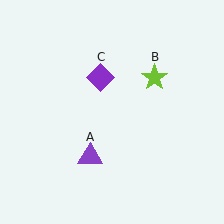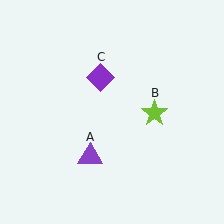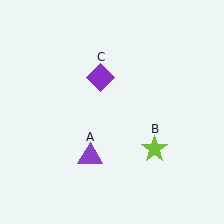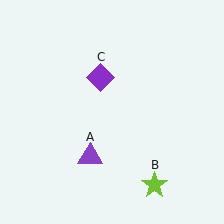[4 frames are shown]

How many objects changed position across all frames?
1 object changed position: lime star (object B).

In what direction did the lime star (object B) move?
The lime star (object B) moved down.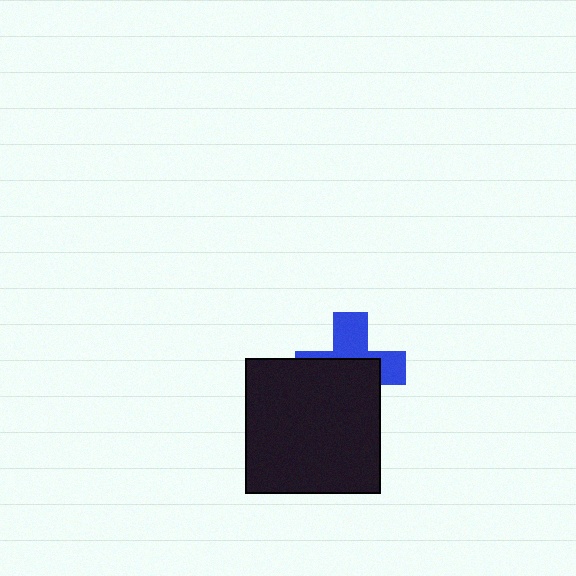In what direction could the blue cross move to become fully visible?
The blue cross could move up. That would shift it out from behind the black square entirely.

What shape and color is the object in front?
The object in front is a black square.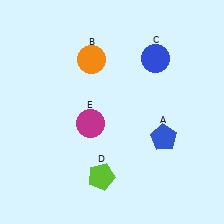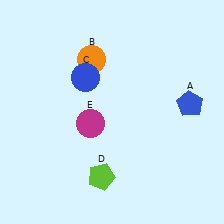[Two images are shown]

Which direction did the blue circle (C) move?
The blue circle (C) moved left.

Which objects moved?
The objects that moved are: the blue pentagon (A), the blue circle (C).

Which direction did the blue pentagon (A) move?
The blue pentagon (A) moved up.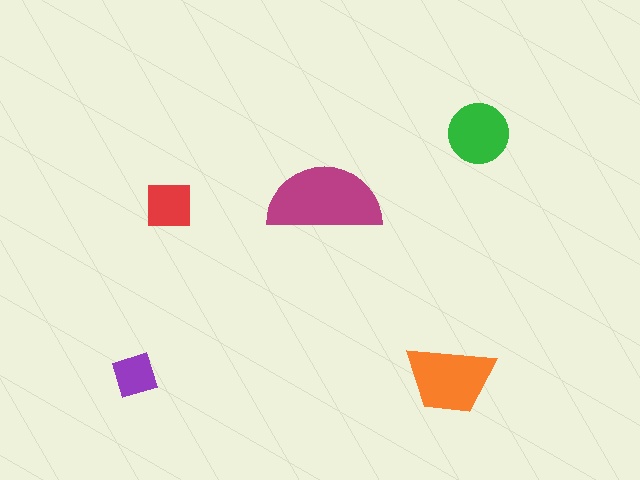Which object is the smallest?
The purple diamond.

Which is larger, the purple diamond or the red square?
The red square.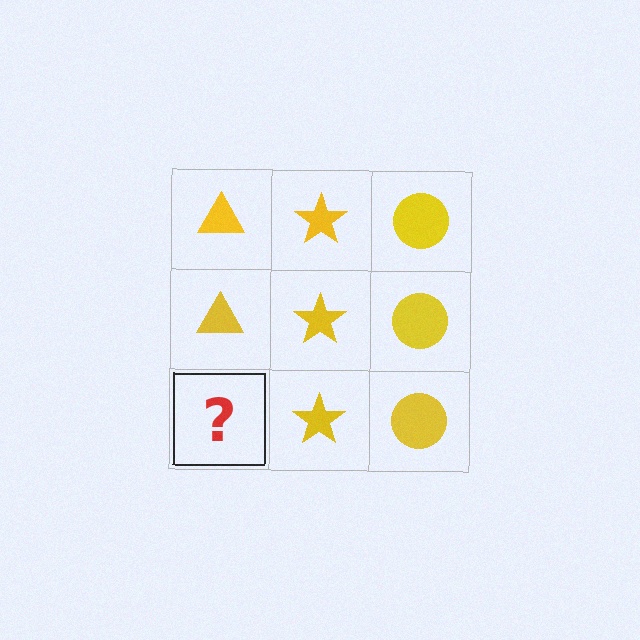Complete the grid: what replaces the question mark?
The question mark should be replaced with a yellow triangle.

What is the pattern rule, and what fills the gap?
The rule is that each column has a consistent shape. The gap should be filled with a yellow triangle.